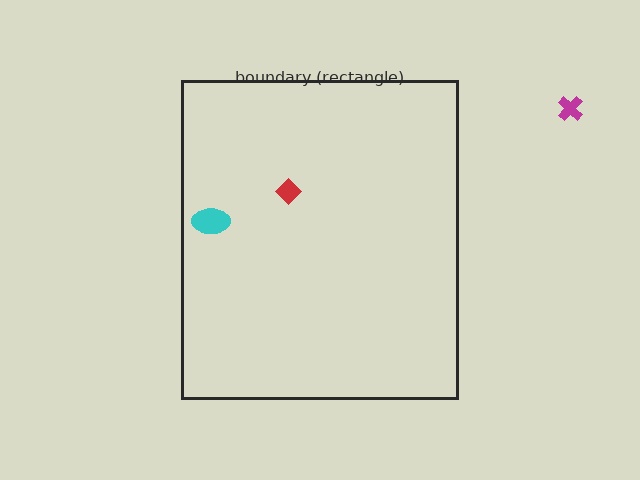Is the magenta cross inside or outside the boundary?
Outside.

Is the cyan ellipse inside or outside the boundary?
Inside.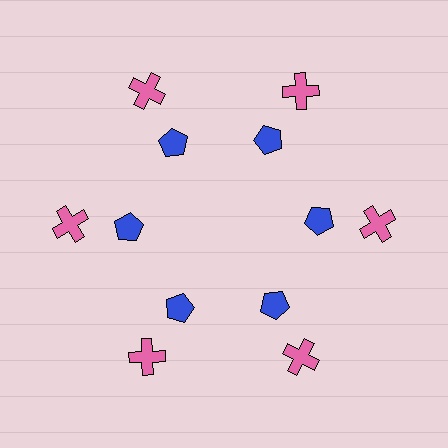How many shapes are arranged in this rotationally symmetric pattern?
There are 12 shapes, arranged in 6 groups of 2.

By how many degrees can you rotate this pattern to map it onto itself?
The pattern maps onto itself every 60 degrees of rotation.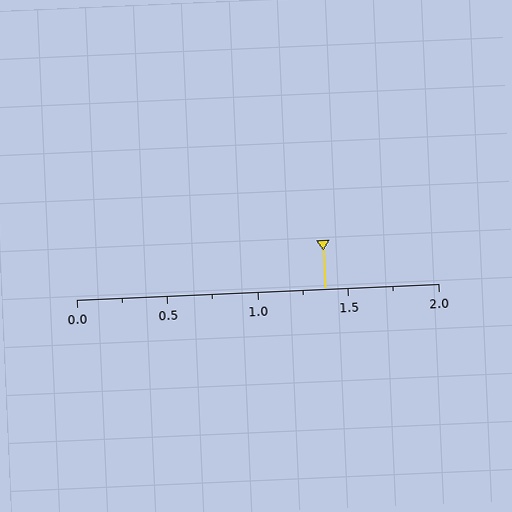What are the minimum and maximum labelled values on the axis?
The axis runs from 0.0 to 2.0.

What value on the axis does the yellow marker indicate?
The marker indicates approximately 1.38.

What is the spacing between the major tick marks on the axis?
The major ticks are spaced 0.5 apart.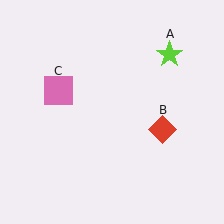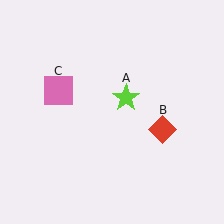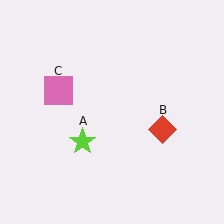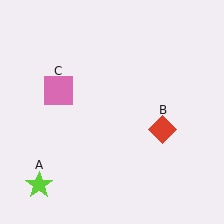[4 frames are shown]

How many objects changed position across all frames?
1 object changed position: lime star (object A).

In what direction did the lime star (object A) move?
The lime star (object A) moved down and to the left.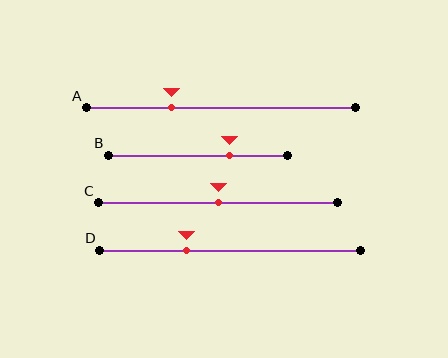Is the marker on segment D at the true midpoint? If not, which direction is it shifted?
No, the marker on segment D is shifted to the left by about 17% of the segment length.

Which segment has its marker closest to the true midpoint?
Segment C has its marker closest to the true midpoint.